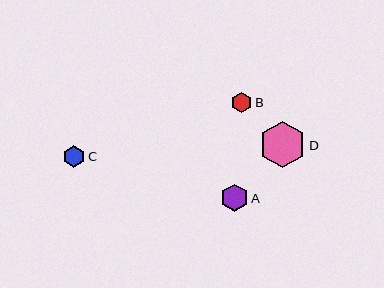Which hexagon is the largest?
Hexagon D is the largest with a size of approximately 46 pixels.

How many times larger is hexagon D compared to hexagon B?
Hexagon D is approximately 2.2 times the size of hexagon B.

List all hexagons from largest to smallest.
From largest to smallest: D, A, C, B.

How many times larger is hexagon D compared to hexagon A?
Hexagon D is approximately 1.7 times the size of hexagon A.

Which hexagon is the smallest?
Hexagon B is the smallest with a size of approximately 21 pixels.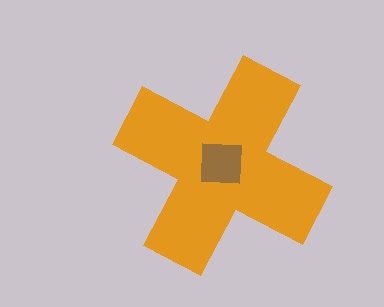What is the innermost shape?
The brown square.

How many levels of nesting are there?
2.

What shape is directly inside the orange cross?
The brown square.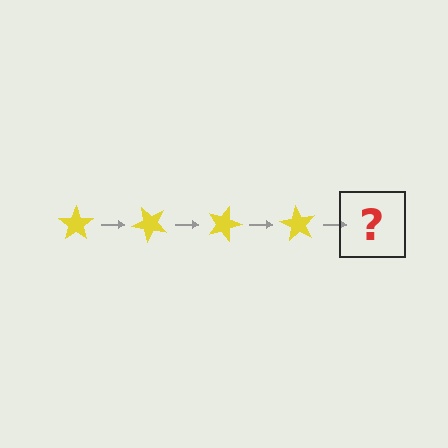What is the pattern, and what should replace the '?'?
The pattern is that the star rotates 45 degrees each step. The '?' should be a yellow star rotated 180 degrees.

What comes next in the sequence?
The next element should be a yellow star rotated 180 degrees.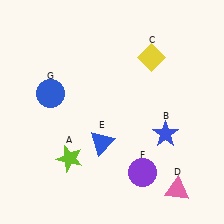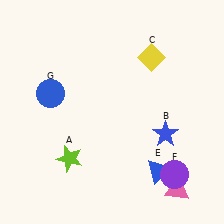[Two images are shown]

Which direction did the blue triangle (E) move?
The blue triangle (E) moved right.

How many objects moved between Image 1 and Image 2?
2 objects moved between the two images.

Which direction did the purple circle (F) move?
The purple circle (F) moved right.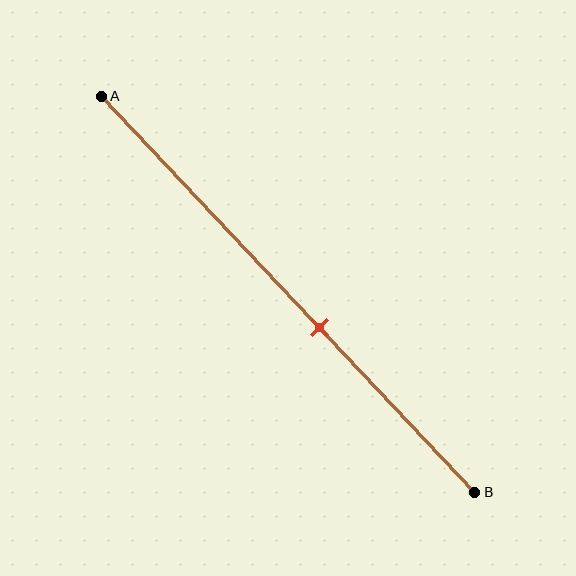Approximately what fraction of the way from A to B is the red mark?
The red mark is approximately 60% of the way from A to B.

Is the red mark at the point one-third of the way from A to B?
No, the mark is at about 60% from A, not at the 33% one-third point.